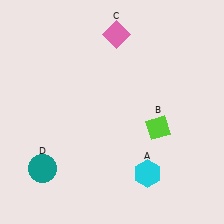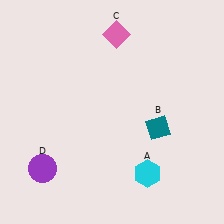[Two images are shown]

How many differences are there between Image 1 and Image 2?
There are 2 differences between the two images.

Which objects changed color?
B changed from lime to teal. D changed from teal to purple.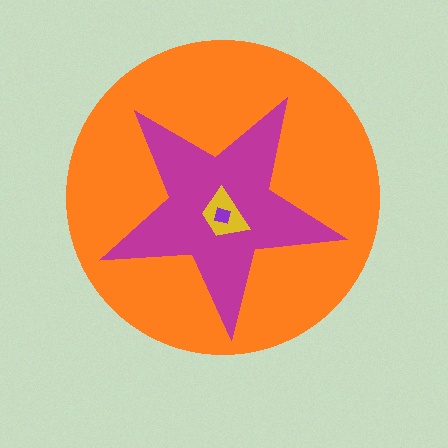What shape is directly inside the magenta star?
The yellow trapezoid.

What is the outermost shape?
The orange circle.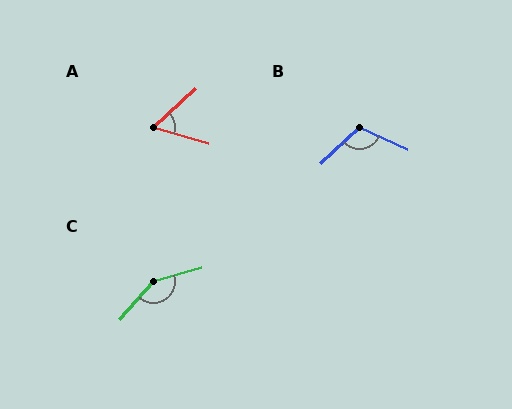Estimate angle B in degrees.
Approximately 112 degrees.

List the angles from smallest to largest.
A (58°), B (112°), C (148°).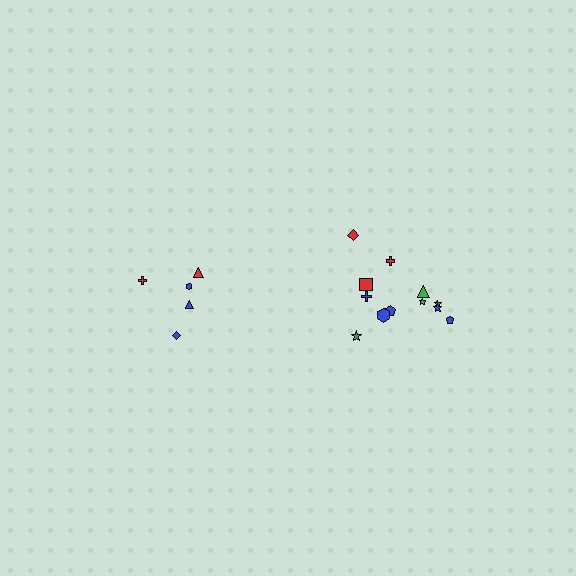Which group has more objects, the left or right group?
The right group.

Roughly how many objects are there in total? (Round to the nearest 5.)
Roughly 15 objects in total.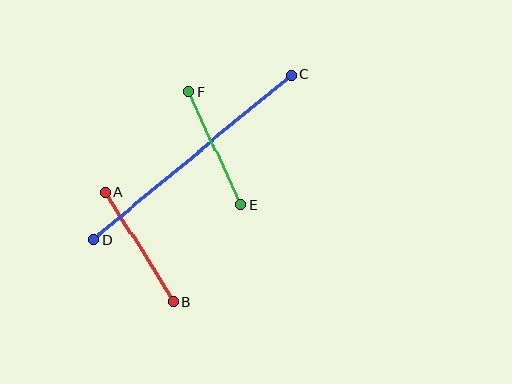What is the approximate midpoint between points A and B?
The midpoint is at approximately (139, 247) pixels.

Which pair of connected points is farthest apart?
Points C and D are farthest apart.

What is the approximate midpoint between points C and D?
The midpoint is at approximately (192, 157) pixels.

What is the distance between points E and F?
The distance is approximately 125 pixels.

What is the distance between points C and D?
The distance is approximately 257 pixels.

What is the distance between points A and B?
The distance is approximately 130 pixels.